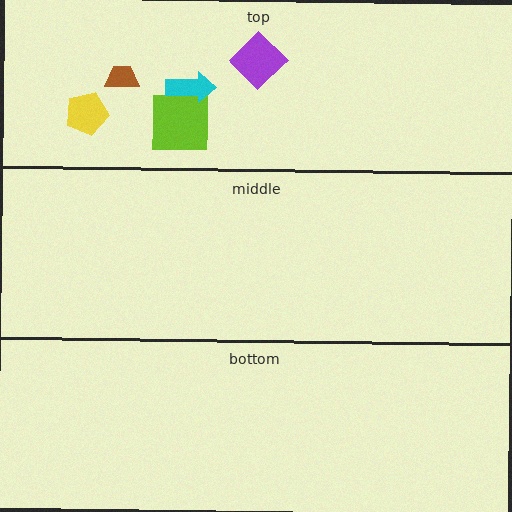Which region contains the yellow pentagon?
The top region.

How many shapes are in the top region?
5.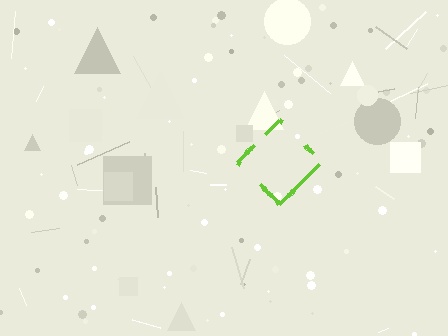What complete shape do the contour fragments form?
The contour fragments form a diamond.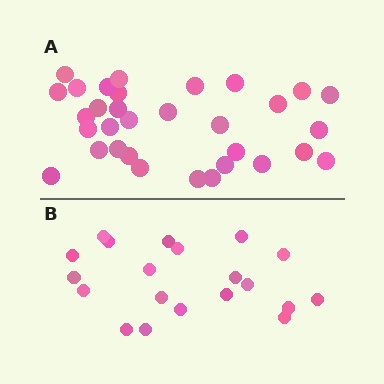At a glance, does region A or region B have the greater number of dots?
Region A (the top region) has more dots.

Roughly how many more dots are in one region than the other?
Region A has roughly 12 or so more dots than region B.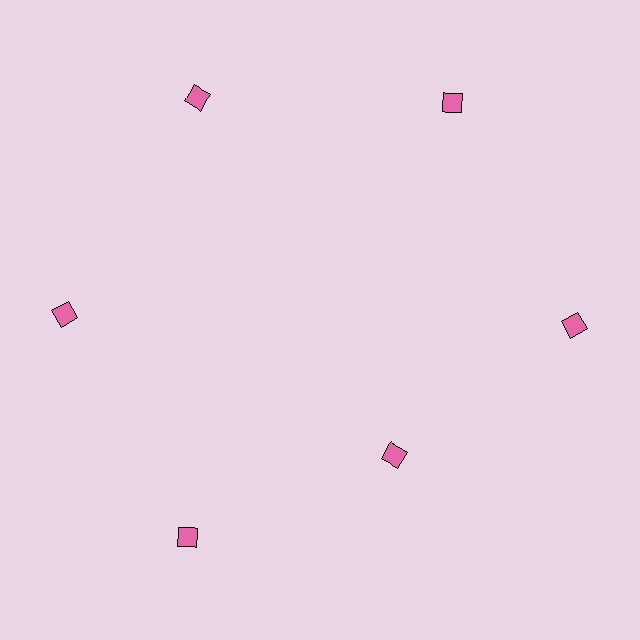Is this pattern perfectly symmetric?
No. The 6 pink diamonds are arranged in a ring, but one element near the 5 o'clock position is pulled inward toward the center, breaking the 6-fold rotational symmetry.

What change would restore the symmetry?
The symmetry would be restored by moving it outward, back onto the ring so that all 6 diamonds sit at equal angles and equal distance from the center.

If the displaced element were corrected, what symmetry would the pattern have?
It would have 6-fold rotational symmetry — the pattern would map onto itself every 60 degrees.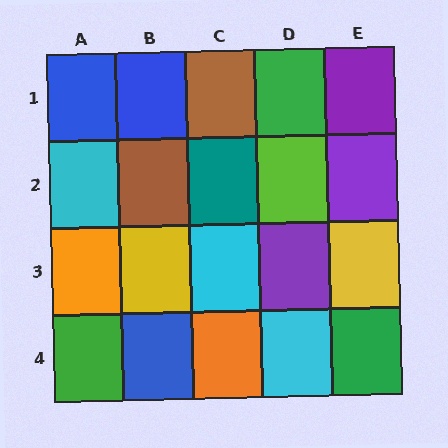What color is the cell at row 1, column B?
Blue.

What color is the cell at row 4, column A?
Green.